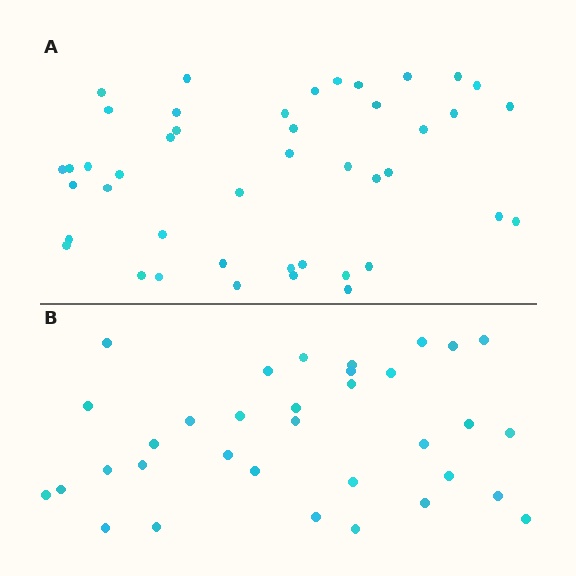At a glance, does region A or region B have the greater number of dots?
Region A (the top region) has more dots.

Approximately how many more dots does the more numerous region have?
Region A has roughly 10 or so more dots than region B.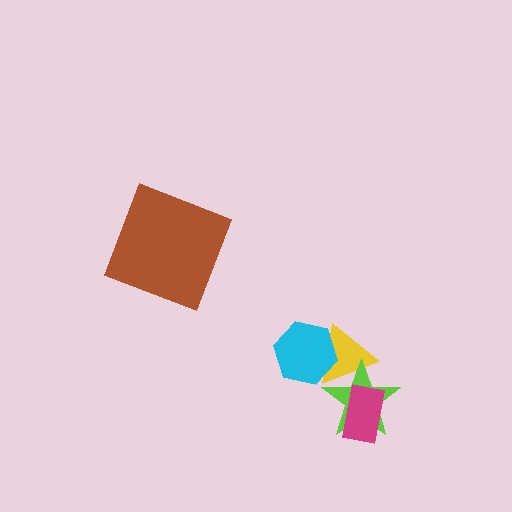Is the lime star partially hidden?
Yes, it is partially covered by another shape.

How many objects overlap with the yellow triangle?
2 objects overlap with the yellow triangle.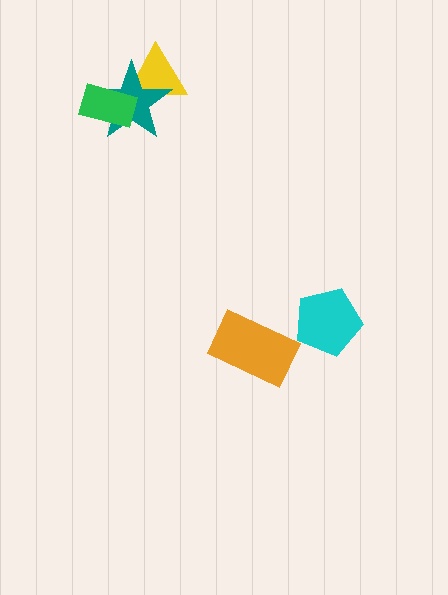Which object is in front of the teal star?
The green rectangle is in front of the teal star.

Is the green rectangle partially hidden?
No, no other shape covers it.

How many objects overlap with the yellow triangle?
1 object overlaps with the yellow triangle.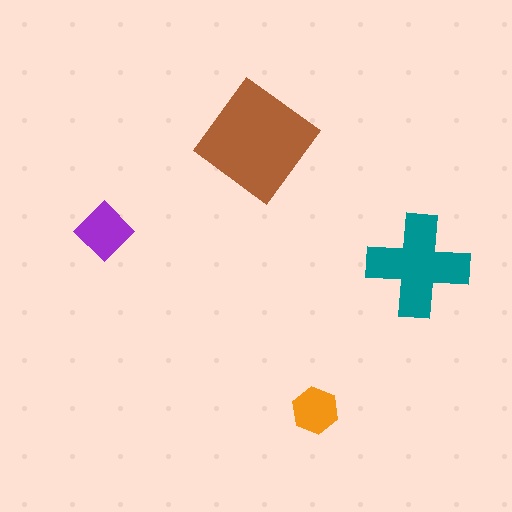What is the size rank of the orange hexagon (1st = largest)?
4th.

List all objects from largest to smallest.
The brown diamond, the teal cross, the purple diamond, the orange hexagon.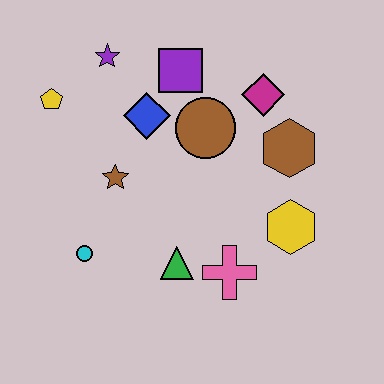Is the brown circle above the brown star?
Yes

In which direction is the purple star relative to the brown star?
The purple star is above the brown star.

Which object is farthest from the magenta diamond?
The cyan circle is farthest from the magenta diamond.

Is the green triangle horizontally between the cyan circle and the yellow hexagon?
Yes